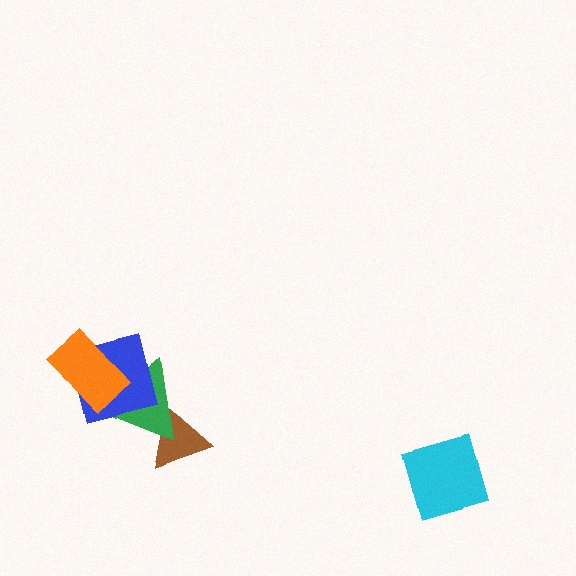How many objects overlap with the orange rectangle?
2 objects overlap with the orange rectangle.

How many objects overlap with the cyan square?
0 objects overlap with the cyan square.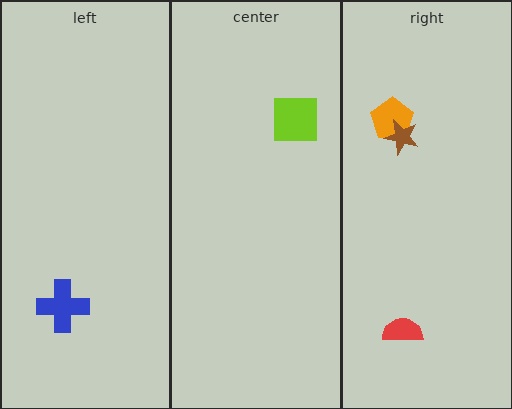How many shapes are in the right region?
3.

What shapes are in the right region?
The red semicircle, the orange pentagon, the brown star.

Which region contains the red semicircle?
The right region.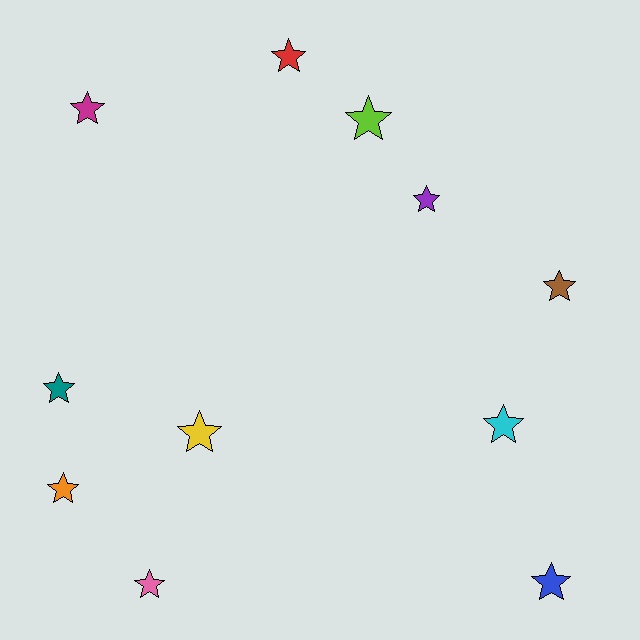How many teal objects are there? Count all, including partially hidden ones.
There is 1 teal object.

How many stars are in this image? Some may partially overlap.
There are 11 stars.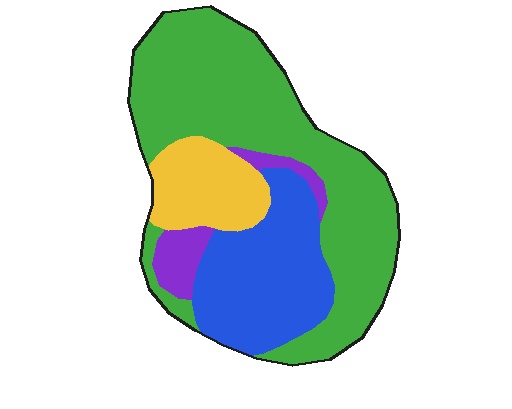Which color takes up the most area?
Green, at roughly 55%.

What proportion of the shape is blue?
Blue takes up about one quarter (1/4) of the shape.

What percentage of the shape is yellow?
Yellow covers around 15% of the shape.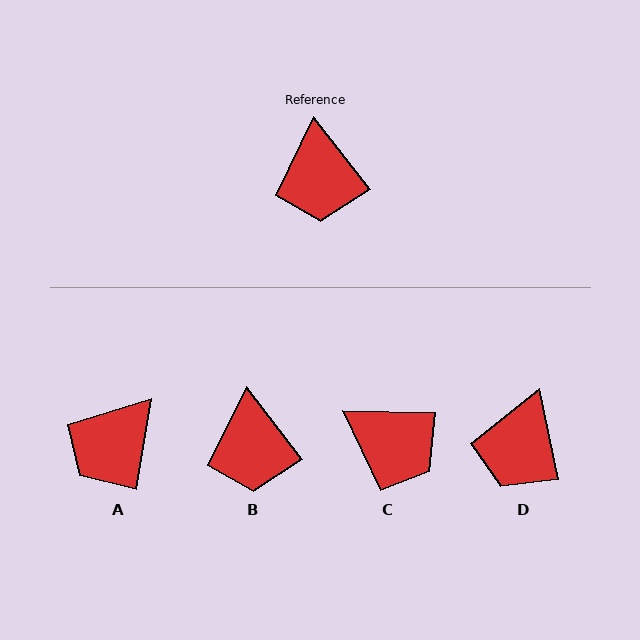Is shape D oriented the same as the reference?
No, it is off by about 25 degrees.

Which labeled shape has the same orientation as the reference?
B.